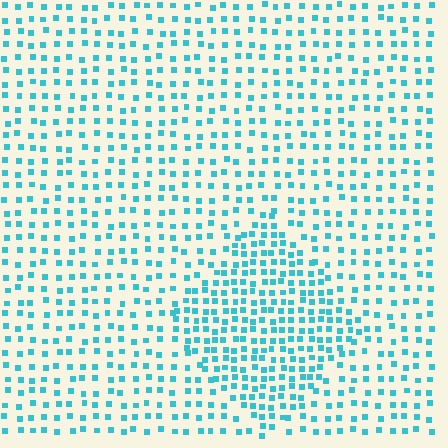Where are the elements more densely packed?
The elements are more densely packed inside the diamond boundary.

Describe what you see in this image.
The image contains small cyan elements arranged at two different densities. A diamond-shaped region is visible where the elements are more densely packed than the surrounding area.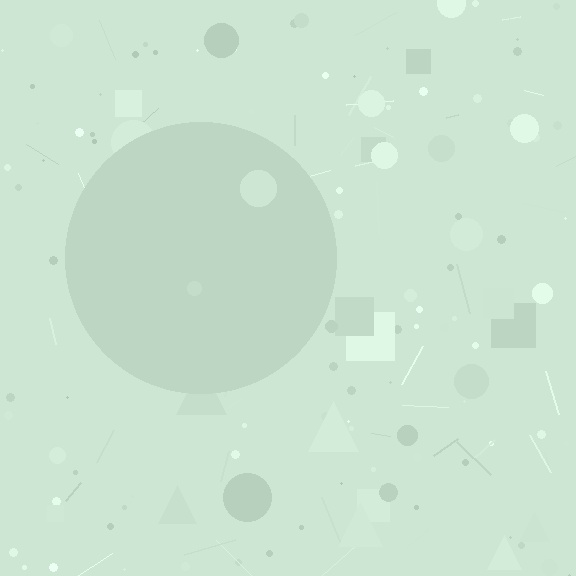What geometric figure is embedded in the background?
A circle is embedded in the background.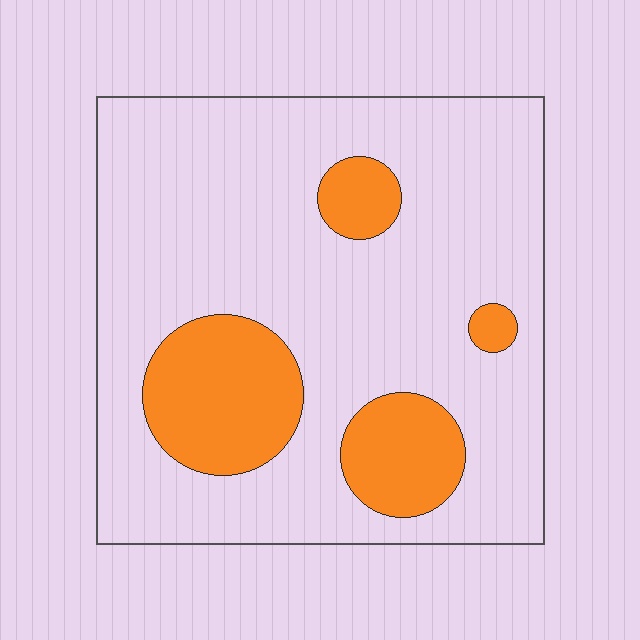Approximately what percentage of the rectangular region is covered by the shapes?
Approximately 20%.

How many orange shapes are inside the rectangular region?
4.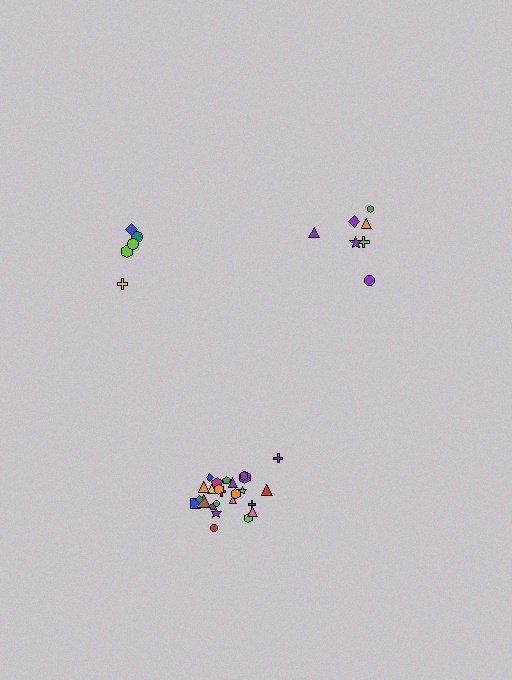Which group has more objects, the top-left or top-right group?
The top-right group.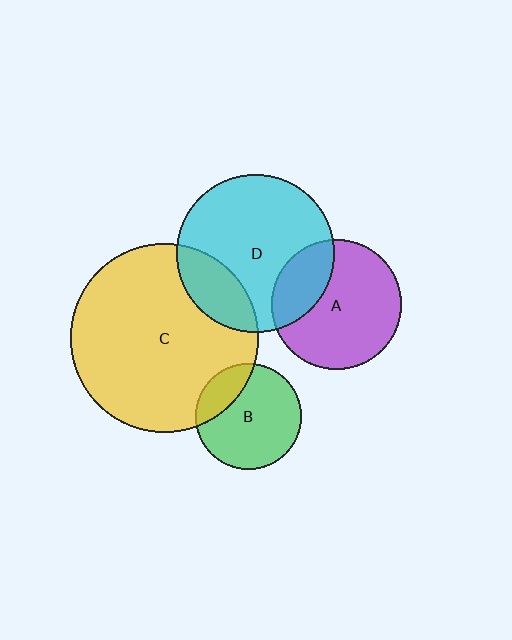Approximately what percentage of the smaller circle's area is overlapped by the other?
Approximately 20%.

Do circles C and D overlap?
Yes.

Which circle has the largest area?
Circle C (yellow).